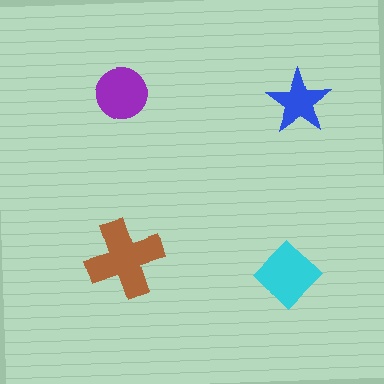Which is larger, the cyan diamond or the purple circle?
The cyan diamond.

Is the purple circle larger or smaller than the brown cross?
Smaller.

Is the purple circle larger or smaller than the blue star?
Larger.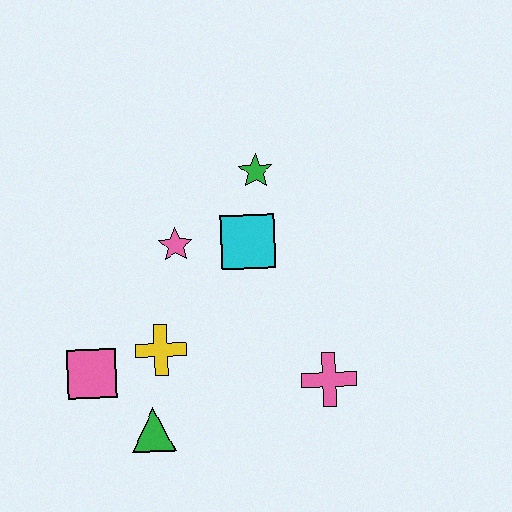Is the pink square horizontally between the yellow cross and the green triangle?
No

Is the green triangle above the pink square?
No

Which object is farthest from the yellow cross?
The green star is farthest from the yellow cross.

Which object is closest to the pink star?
The cyan square is closest to the pink star.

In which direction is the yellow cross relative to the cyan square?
The yellow cross is below the cyan square.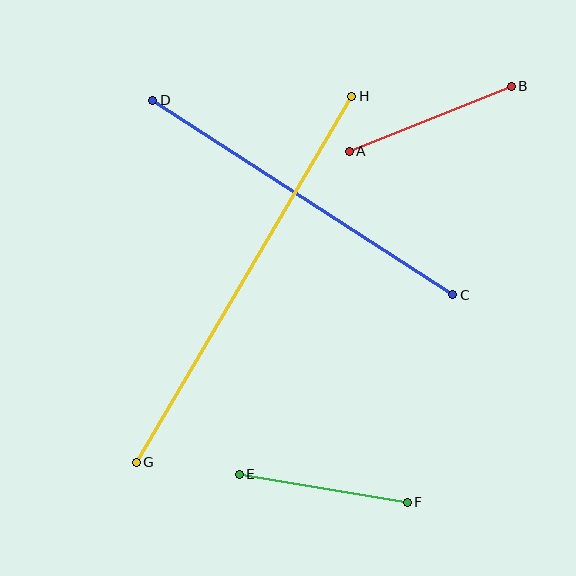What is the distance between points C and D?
The distance is approximately 357 pixels.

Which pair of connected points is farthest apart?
Points G and H are farthest apart.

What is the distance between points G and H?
The distance is approximately 425 pixels.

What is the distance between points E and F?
The distance is approximately 170 pixels.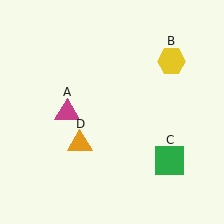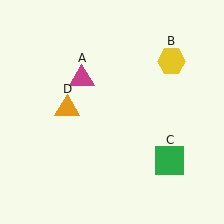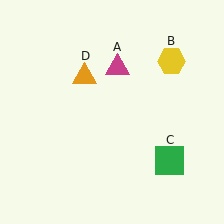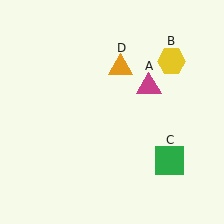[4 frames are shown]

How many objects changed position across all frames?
2 objects changed position: magenta triangle (object A), orange triangle (object D).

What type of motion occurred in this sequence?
The magenta triangle (object A), orange triangle (object D) rotated clockwise around the center of the scene.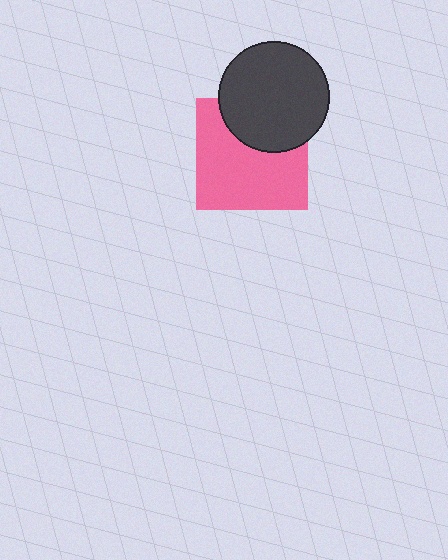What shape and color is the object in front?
The object in front is a dark gray circle.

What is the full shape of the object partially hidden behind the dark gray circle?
The partially hidden object is a pink square.